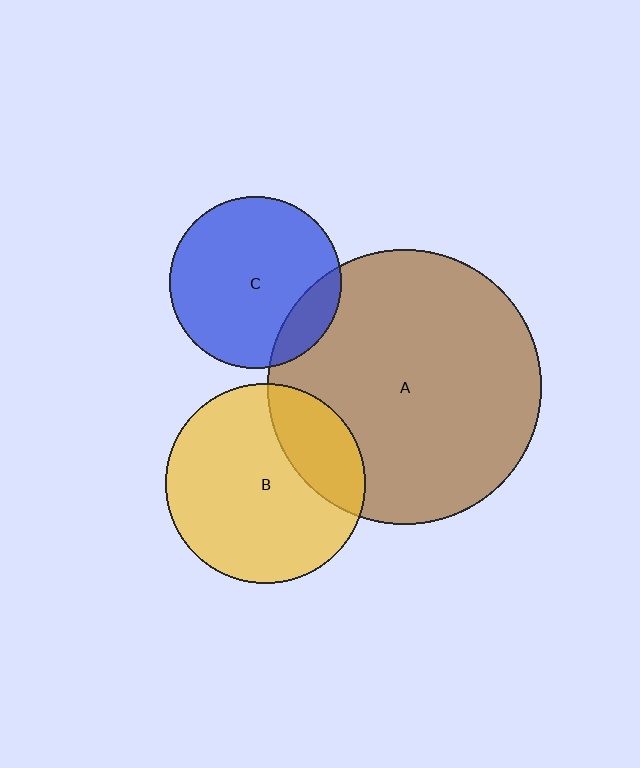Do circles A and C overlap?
Yes.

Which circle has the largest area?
Circle A (brown).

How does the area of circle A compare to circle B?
Approximately 1.9 times.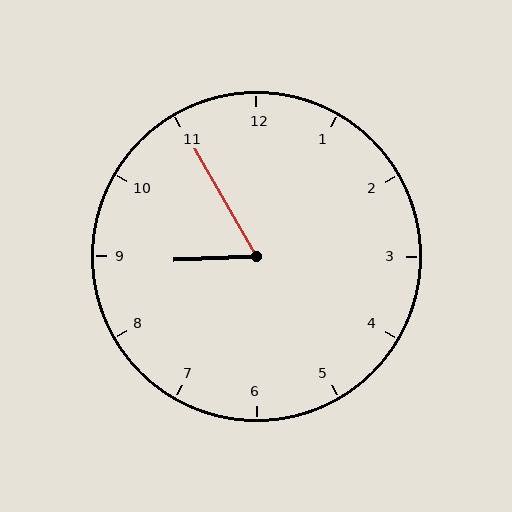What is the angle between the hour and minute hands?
Approximately 62 degrees.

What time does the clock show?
8:55.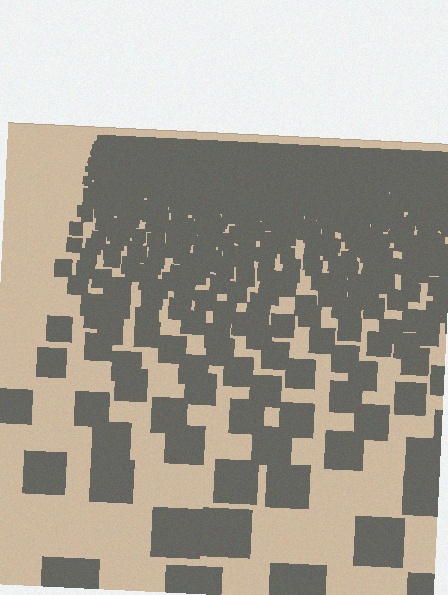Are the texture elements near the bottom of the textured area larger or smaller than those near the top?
Larger. Near the bottom, elements are closer to the viewer and appear at a bigger on-screen size.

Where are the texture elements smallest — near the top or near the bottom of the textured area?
Near the top.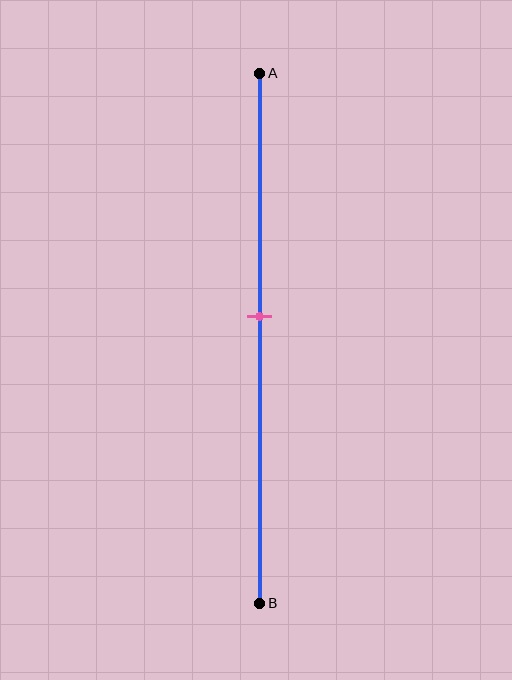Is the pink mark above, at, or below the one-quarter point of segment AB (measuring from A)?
The pink mark is below the one-quarter point of segment AB.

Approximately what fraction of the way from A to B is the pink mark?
The pink mark is approximately 45% of the way from A to B.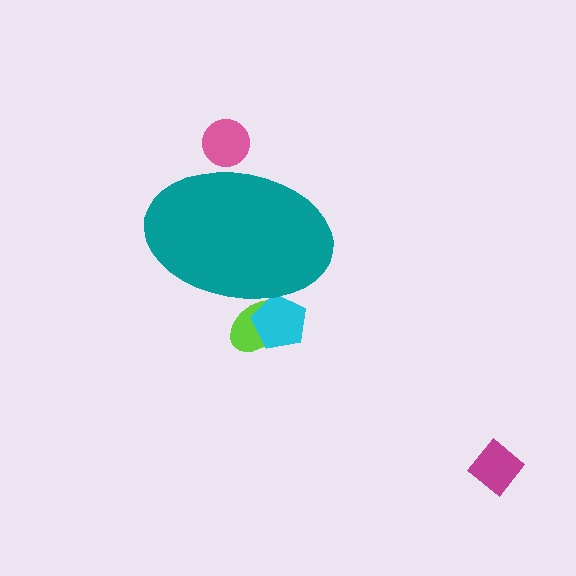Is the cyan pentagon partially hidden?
Yes, the cyan pentagon is partially hidden behind the teal ellipse.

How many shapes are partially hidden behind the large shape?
3 shapes are partially hidden.